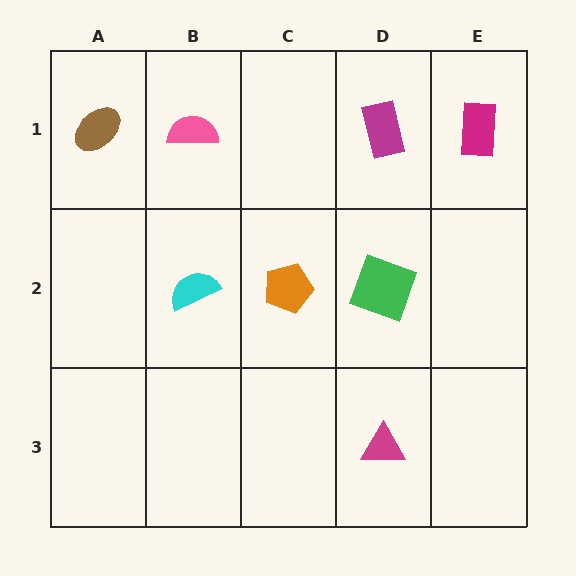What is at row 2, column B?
A cyan semicircle.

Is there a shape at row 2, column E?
No, that cell is empty.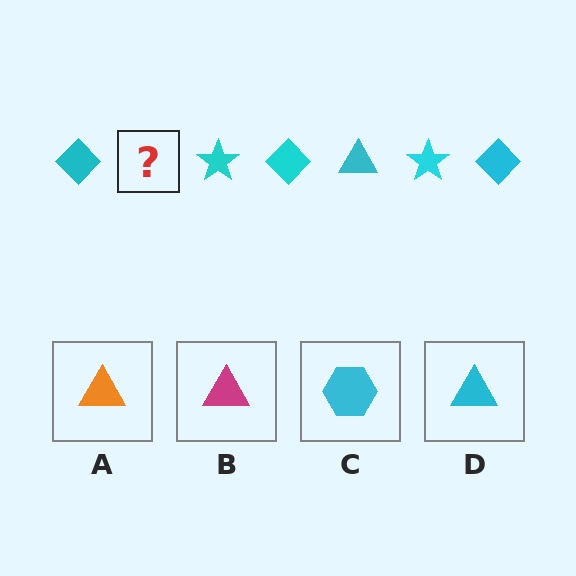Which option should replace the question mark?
Option D.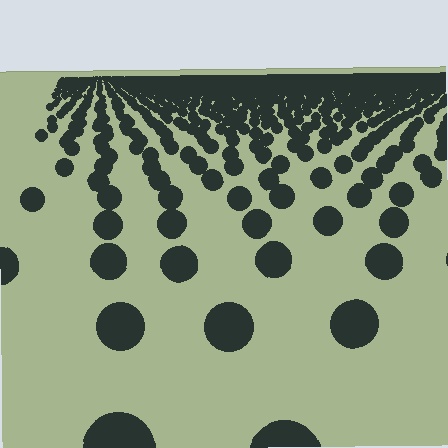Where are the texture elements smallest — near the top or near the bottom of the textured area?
Near the top.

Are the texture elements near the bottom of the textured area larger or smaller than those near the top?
Larger. Near the bottom, elements are closer to the viewer and appear at a bigger on-screen size.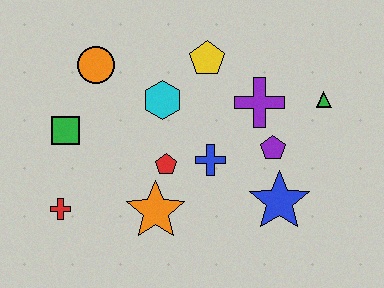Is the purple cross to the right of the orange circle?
Yes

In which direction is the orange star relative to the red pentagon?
The orange star is below the red pentagon.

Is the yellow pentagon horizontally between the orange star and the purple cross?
Yes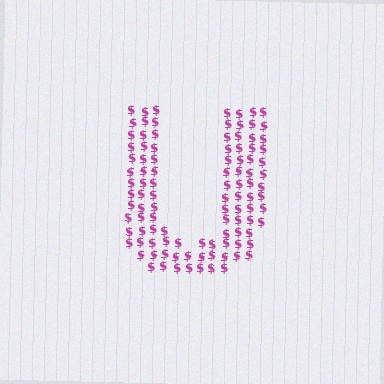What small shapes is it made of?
It is made of small dollar signs.